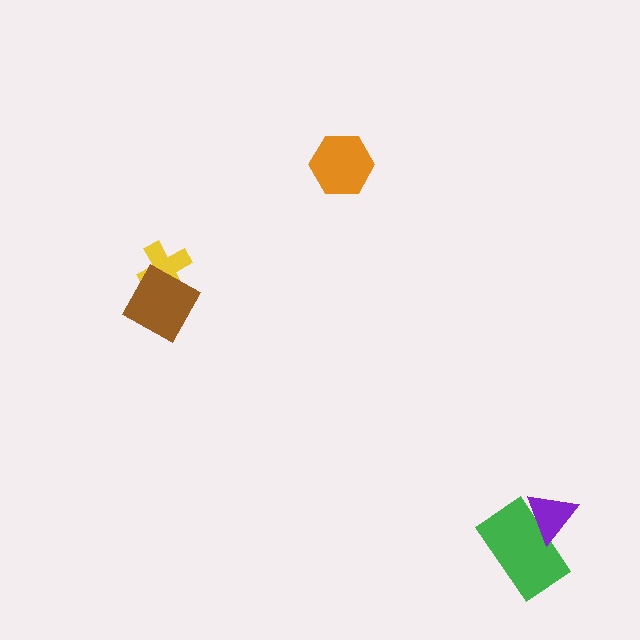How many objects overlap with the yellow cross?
1 object overlaps with the yellow cross.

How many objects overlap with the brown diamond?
1 object overlaps with the brown diamond.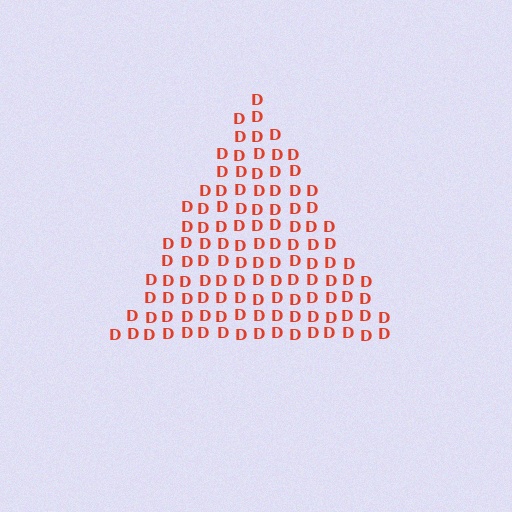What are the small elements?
The small elements are letter D's.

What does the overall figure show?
The overall figure shows a triangle.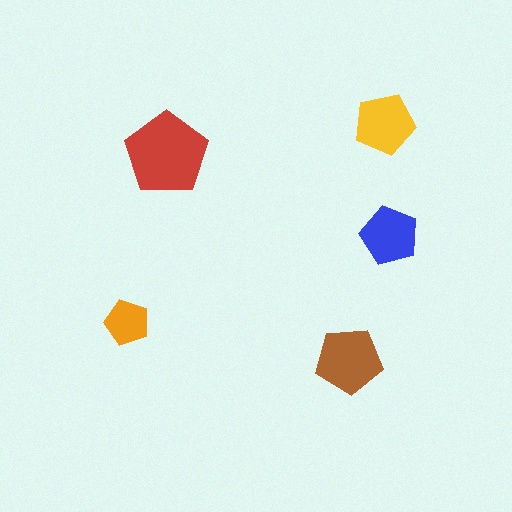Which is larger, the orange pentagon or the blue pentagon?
The blue one.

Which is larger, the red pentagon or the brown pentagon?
The red one.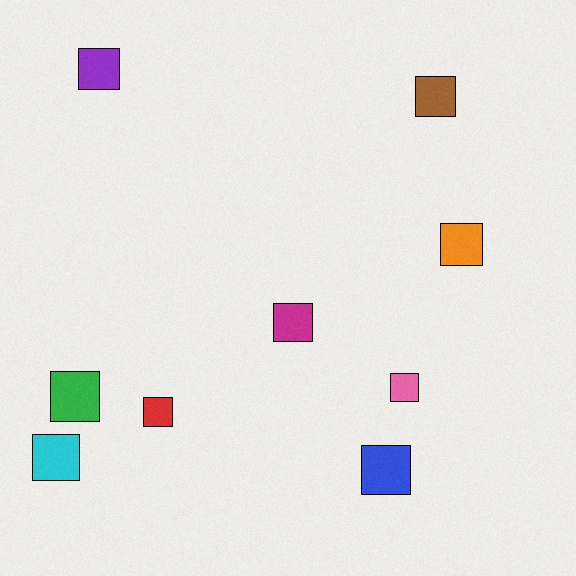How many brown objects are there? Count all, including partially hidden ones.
There is 1 brown object.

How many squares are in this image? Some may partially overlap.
There are 9 squares.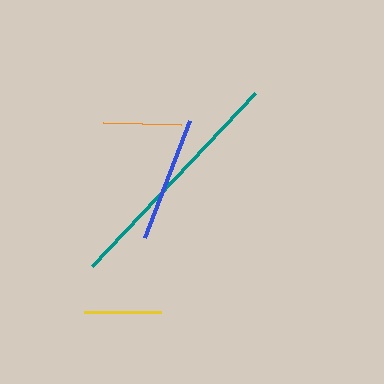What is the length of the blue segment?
The blue segment is approximately 125 pixels long.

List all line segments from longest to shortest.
From longest to shortest: teal, blue, orange, yellow.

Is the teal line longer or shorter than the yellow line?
The teal line is longer than the yellow line.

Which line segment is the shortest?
The yellow line is the shortest at approximately 77 pixels.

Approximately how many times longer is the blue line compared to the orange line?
The blue line is approximately 1.6 times the length of the orange line.